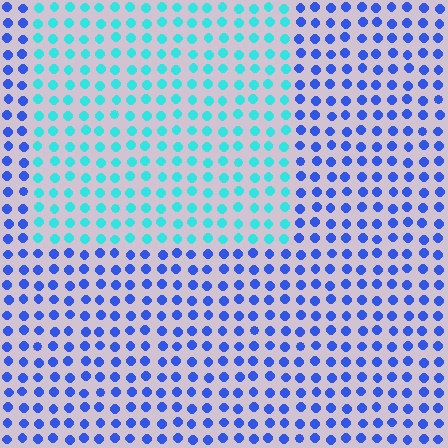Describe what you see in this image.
The image is filled with small blue elements in a uniform arrangement. A rectangle-shaped region is visible where the elements are tinted to a slightly different hue, forming a subtle color boundary.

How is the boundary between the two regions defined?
The boundary is defined purely by a slight shift in hue (about 49 degrees). Spacing, size, and orientation are identical on both sides.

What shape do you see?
I see a rectangle.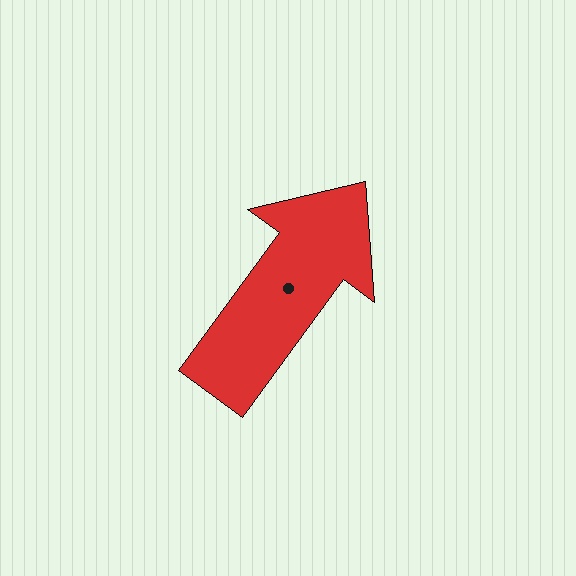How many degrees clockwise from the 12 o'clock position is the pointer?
Approximately 36 degrees.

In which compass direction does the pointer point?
Northeast.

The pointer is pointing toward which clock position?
Roughly 1 o'clock.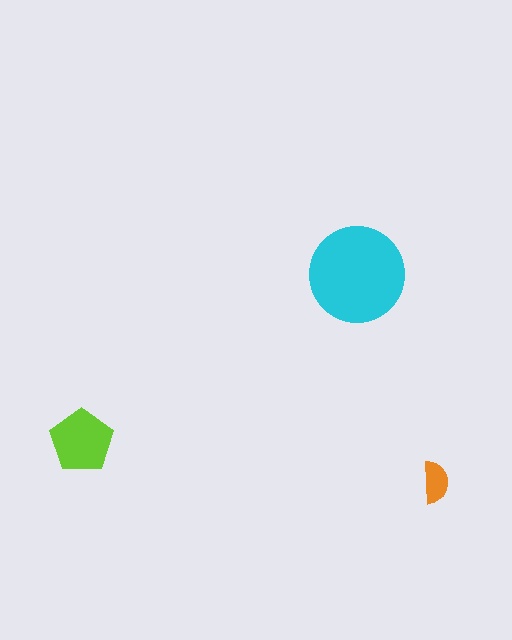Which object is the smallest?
The orange semicircle.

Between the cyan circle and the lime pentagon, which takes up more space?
The cyan circle.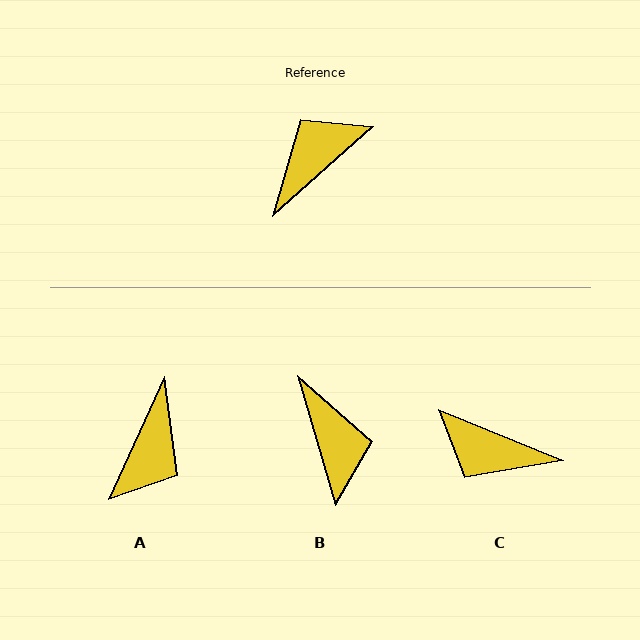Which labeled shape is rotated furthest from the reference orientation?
A, about 156 degrees away.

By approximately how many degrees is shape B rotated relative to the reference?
Approximately 115 degrees clockwise.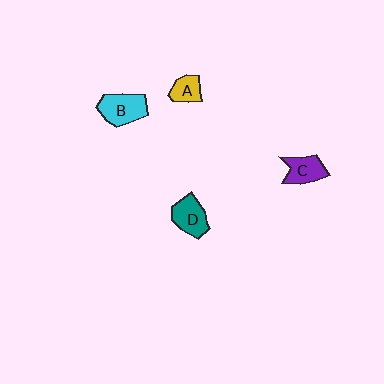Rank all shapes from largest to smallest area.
From largest to smallest: B (cyan), D (teal), C (purple), A (yellow).